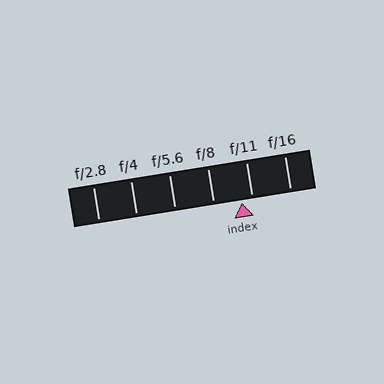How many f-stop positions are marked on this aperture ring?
There are 6 f-stop positions marked.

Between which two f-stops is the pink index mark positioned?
The index mark is between f/8 and f/11.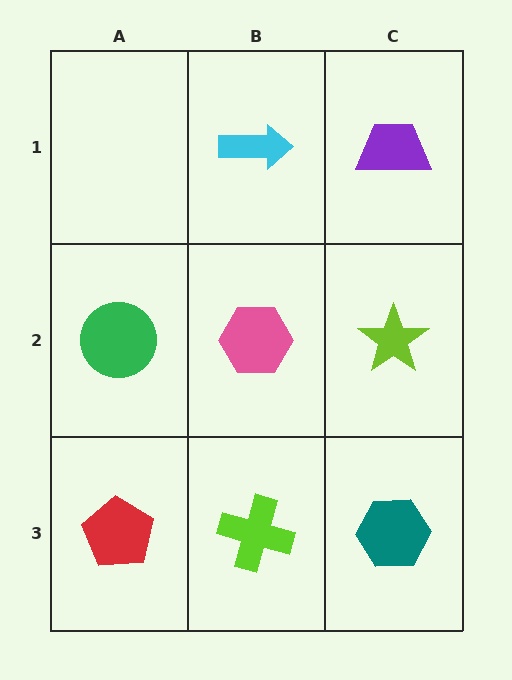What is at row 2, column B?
A pink hexagon.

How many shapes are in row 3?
3 shapes.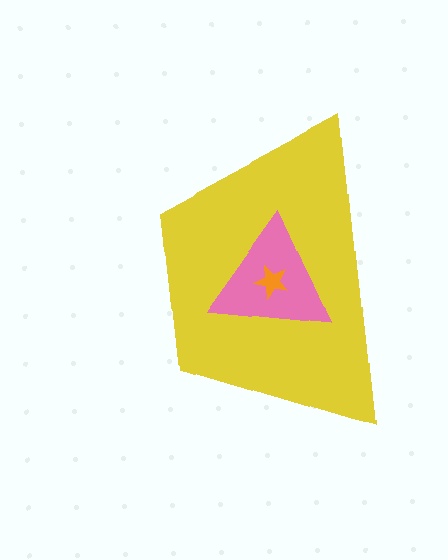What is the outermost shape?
The yellow trapezoid.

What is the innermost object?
The orange star.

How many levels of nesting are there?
3.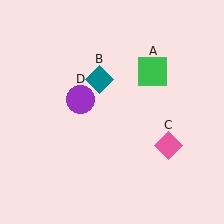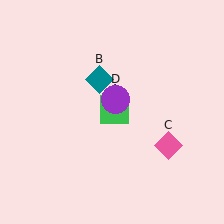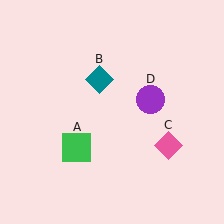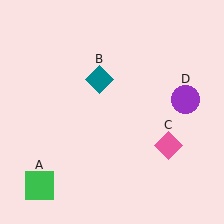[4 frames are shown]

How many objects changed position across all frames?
2 objects changed position: green square (object A), purple circle (object D).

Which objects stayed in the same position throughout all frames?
Teal diamond (object B) and pink diamond (object C) remained stationary.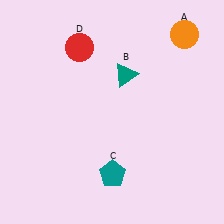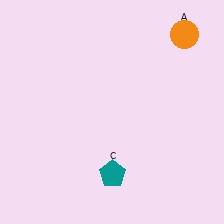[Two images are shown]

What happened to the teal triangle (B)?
The teal triangle (B) was removed in Image 2. It was in the top-right area of Image 1.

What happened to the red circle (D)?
The red circle (D) was removed in Image 2. It was in the top-left area of Image 1.